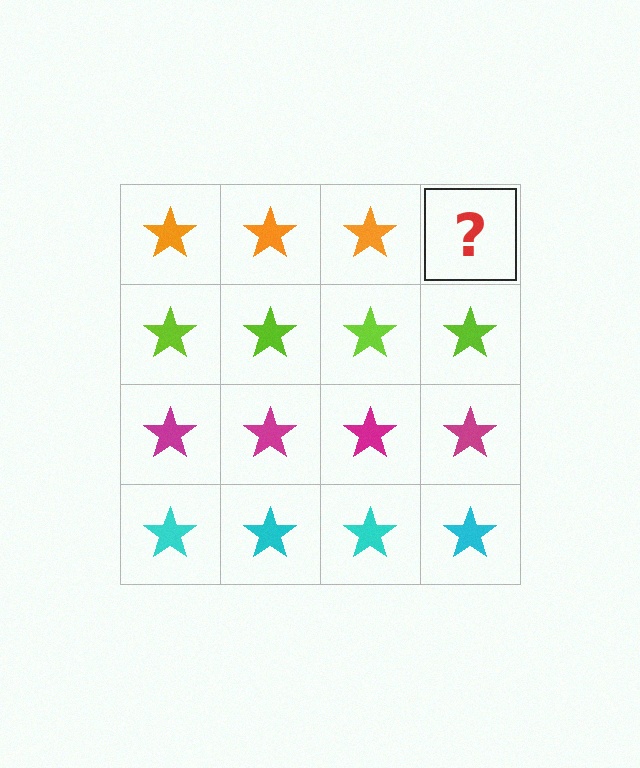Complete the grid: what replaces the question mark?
The question mark should be replaced with an orange star.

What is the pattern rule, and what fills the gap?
The rule is that each row has a consistent color. The gap should be filled with an orange star.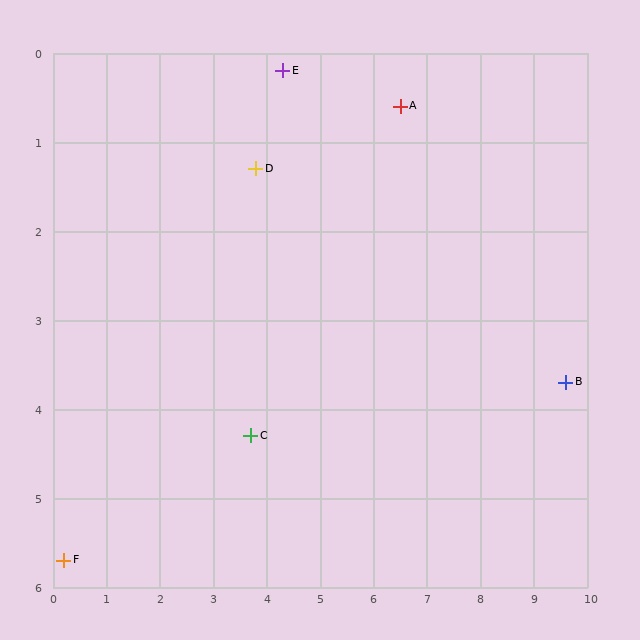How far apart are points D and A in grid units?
Points D and A are about 2.8 grid units apart.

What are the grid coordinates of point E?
Point E is at approximately (4.3, 0.2).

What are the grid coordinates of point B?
Point B is at approximately (9.6, 3.7).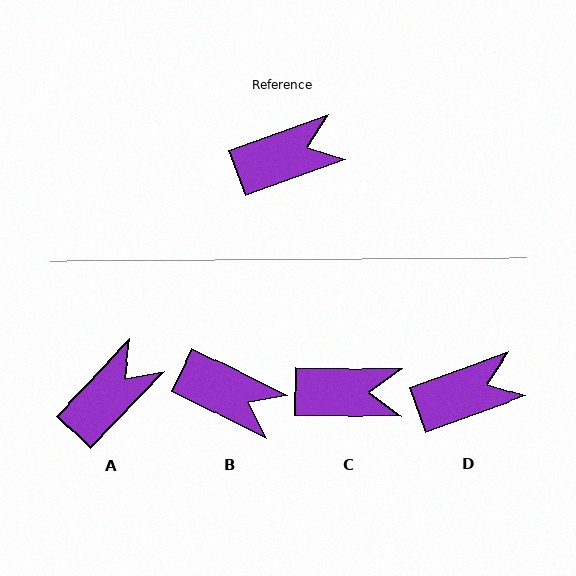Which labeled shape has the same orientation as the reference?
D.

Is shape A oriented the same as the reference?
No, it is off by about 26 degrees.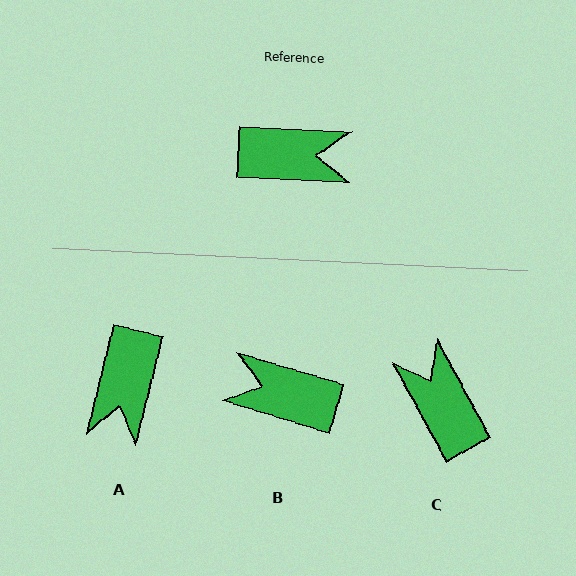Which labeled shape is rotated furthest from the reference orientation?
B, about 165 degrees away.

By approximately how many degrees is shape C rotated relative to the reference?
Approximately 121 degrees counter-clockwise.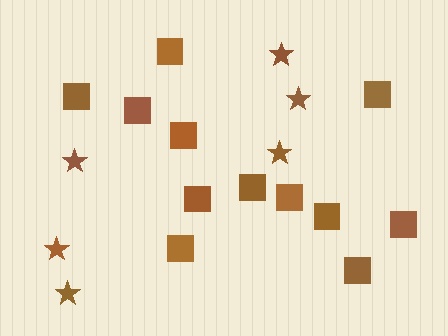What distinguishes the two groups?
There are 2 groups: one group of stars (6) and one group of squares (12).